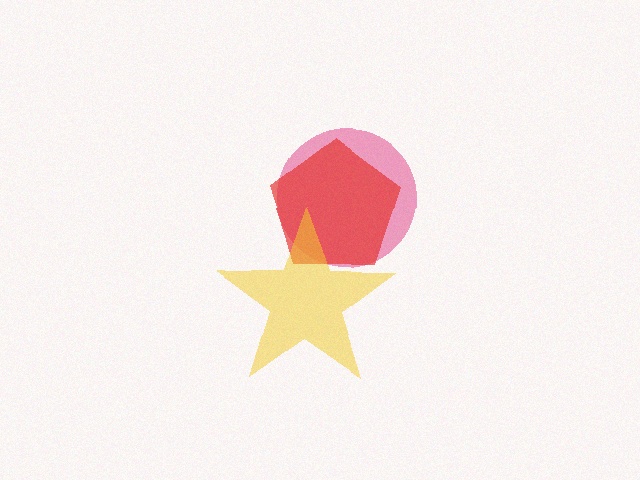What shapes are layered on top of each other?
The layered shapes are: a pink circle, a red pentagon, a yellow star.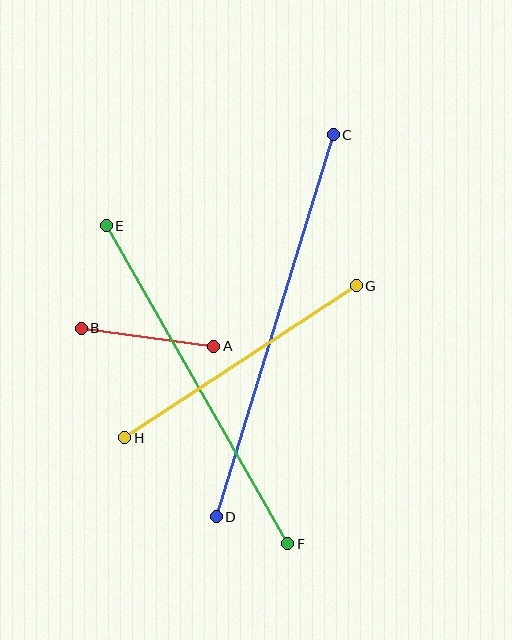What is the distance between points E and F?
The distance is approximately 366 pixels.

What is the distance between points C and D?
The distance is approximately 399 pixels.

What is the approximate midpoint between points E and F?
The midpoint is at approximately (197, 385) pixels.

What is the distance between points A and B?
The distance is approximately 134 pixels.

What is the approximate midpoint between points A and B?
The midpoint is at approximately (148, 337) pixels.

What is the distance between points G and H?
The distance is approximately 277 pixels.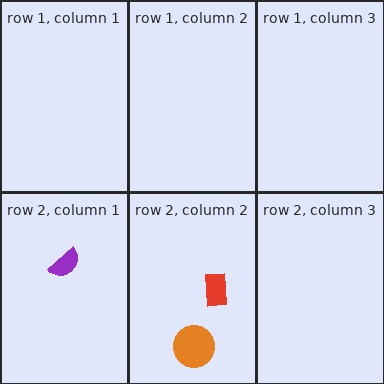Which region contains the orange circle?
The row 2, column 2 region.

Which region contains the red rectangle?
The row 2, column 2 region.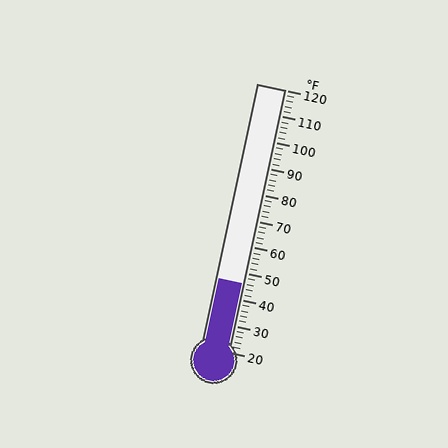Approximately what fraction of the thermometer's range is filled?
The thermometer is filled to approximately 25% of its range.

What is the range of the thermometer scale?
The thermometer scale ranges from 20°F to 120°F.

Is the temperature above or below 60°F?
The temperature is below 60°F.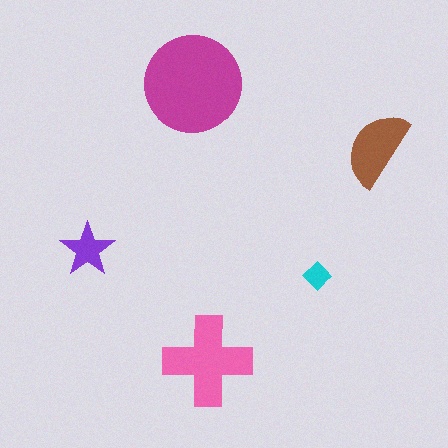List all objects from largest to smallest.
The magenta circle, the pink cross, the brown semicircle, the purple star, the cyan diamond.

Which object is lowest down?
The pink cross is bottommost.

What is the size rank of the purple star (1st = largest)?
4th.